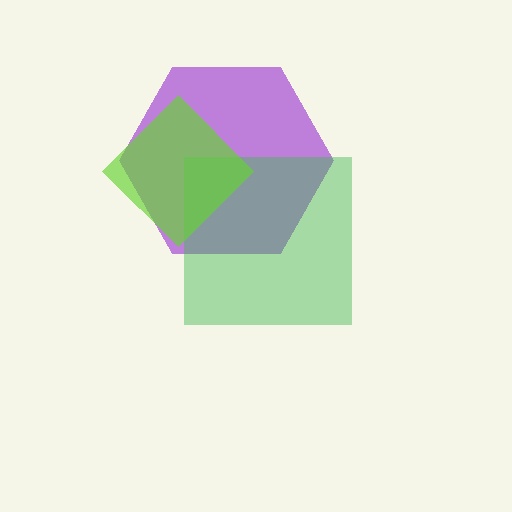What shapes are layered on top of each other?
The layered shapes are: a purple hexagon, a green square, a lime diamond.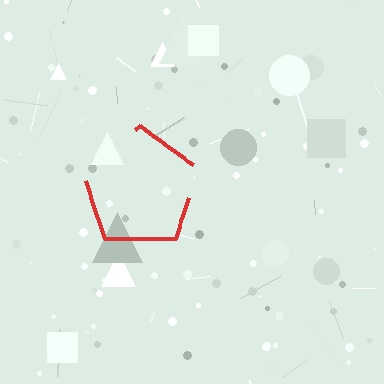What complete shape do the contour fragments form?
The contour fragments form a pentagon.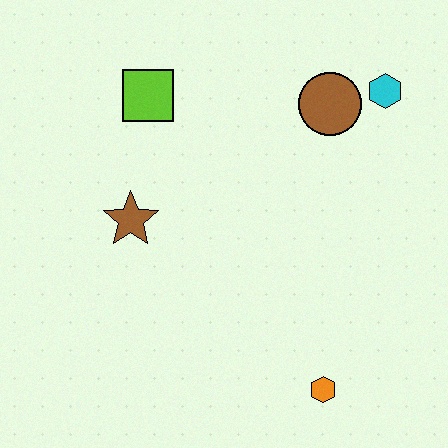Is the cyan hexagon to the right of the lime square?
Yes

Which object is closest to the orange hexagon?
The brown star is closest to the orange hexagon.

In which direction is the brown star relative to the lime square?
The brown star is below the lime square.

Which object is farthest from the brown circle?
The orange hexagon is farthest from the brown circle.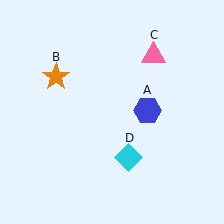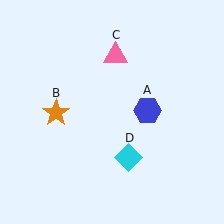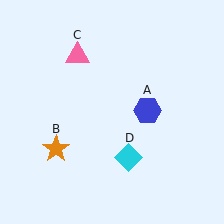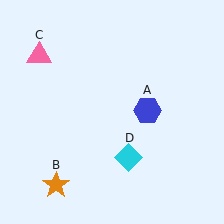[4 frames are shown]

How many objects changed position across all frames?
2 objects changed position: orange star (object B), pink triangle (object C).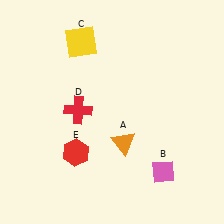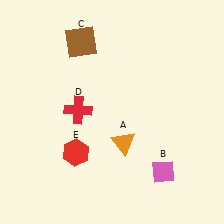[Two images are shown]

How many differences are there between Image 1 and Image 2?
There is 1 difference between the two images.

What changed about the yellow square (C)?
In Image 1, C is yellow. In Image 2, it changed to brown.